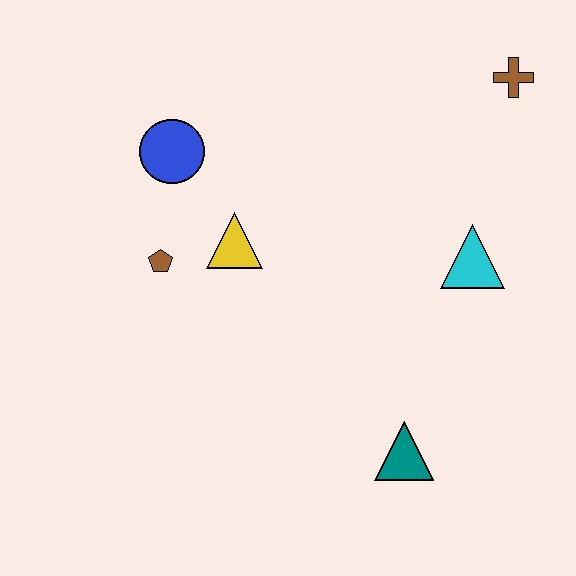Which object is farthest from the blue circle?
The teal triangle is farthest from the blue circle.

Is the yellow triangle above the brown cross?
No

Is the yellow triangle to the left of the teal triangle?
Yes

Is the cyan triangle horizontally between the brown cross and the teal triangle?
Yes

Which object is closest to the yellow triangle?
The brown pentagon is closest to the yellow triangle.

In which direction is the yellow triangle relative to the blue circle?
The yellow triangle is below the blue circle.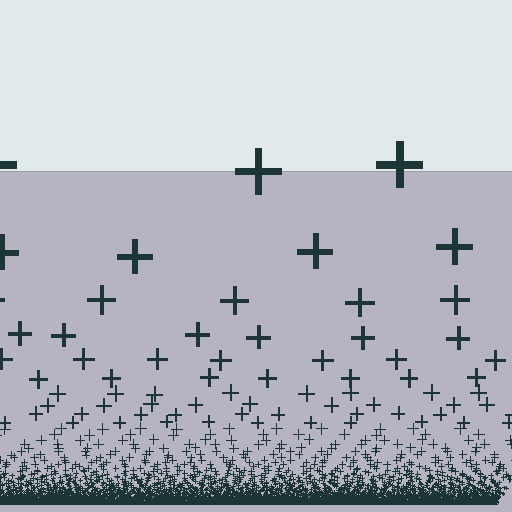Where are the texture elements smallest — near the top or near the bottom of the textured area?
Near the bottom.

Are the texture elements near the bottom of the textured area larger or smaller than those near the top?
Smaller. The gradient is inverted — elements near the bottom are smaller and denser.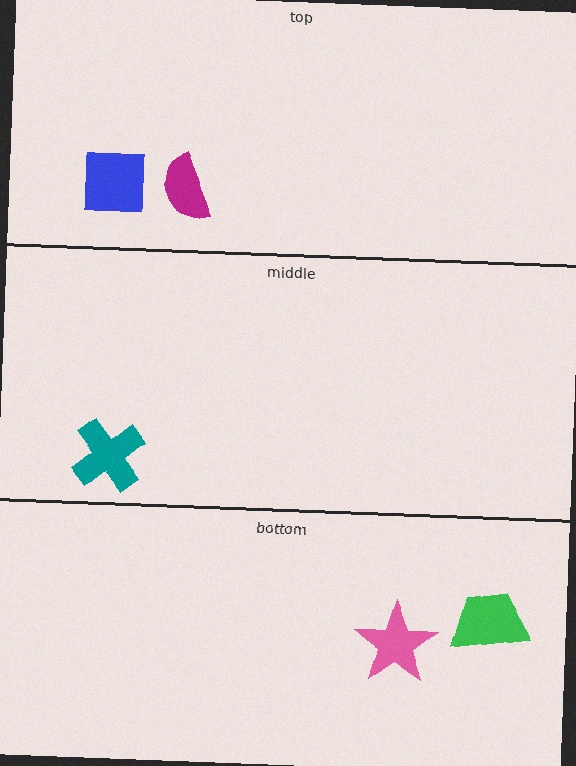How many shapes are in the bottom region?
2.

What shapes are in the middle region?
The teal cross.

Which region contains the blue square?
The top region.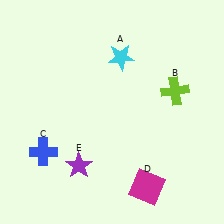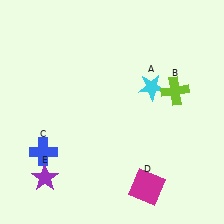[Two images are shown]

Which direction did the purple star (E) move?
The purple star (E) moved left.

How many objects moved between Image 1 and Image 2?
2 objects moved between the two images.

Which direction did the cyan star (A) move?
The cyan star (A) moved right.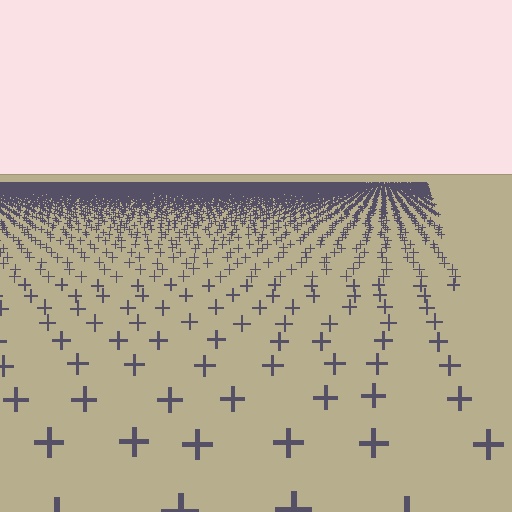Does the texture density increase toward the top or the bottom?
Density increases toward the top.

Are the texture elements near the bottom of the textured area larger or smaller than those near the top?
Larger. Near the bottom, elements are closer to the viewer and appear at a bigger on-screen size.